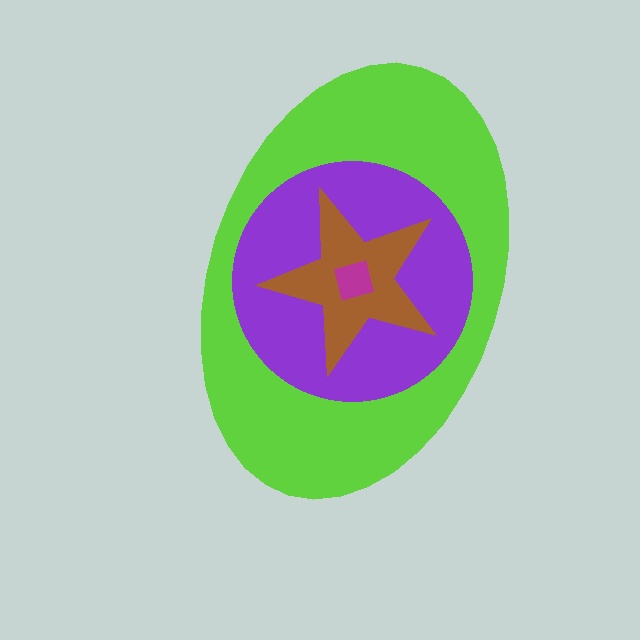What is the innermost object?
The magenta square.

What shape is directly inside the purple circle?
The brown star.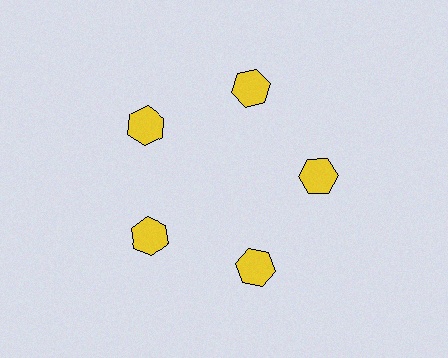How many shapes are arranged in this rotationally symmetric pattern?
There are 5 shapes, arranged in 5 groups of 1.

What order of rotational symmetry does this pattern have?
This pattern has 5-fold rotational symmetry.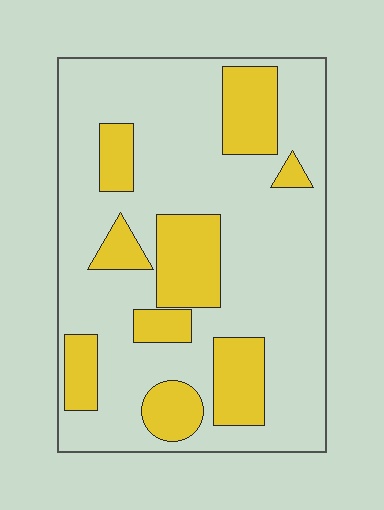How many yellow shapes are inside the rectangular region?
9.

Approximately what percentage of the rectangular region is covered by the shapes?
Approximately 25%.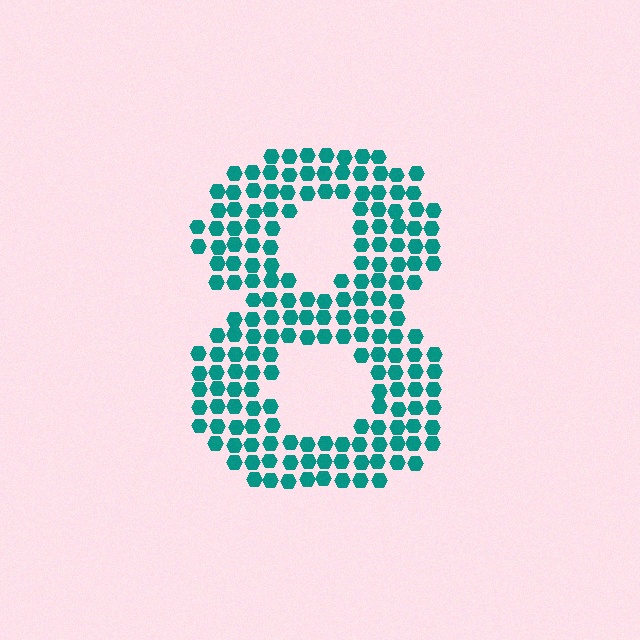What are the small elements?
The small elements are hexagons.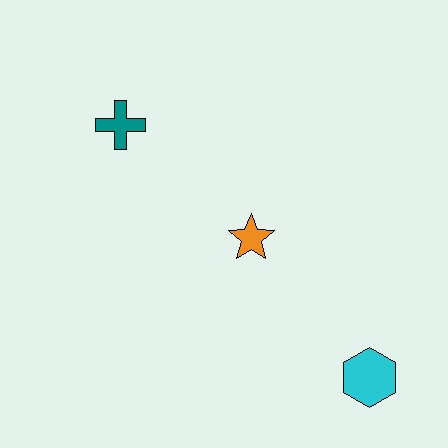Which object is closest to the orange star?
The teal cross is closest to the orange star.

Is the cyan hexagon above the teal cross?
No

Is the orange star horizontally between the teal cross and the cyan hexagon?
Yes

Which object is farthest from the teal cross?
The cyan hexagon is farthest from the teal cross.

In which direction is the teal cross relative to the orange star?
The teal cross is to the left of the orange star.